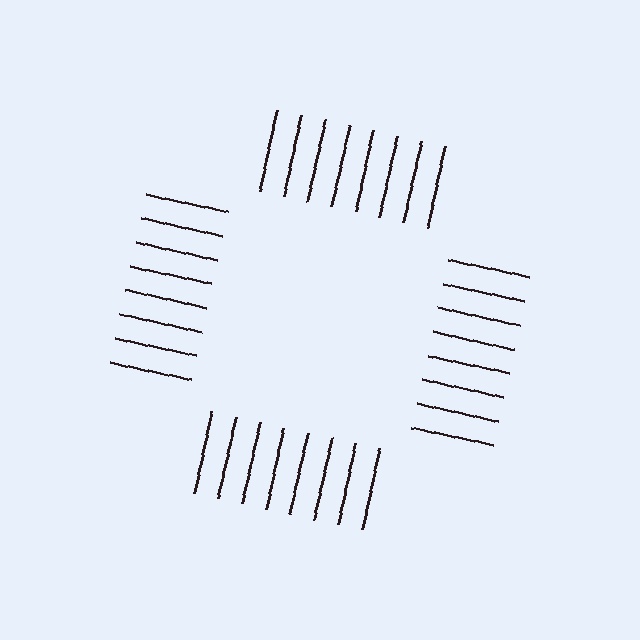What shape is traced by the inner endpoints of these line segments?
An illusory square — the line segments terminate on its edges but no continuous stroke is drawn.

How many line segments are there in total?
32 — 8 along each of the 4 edges.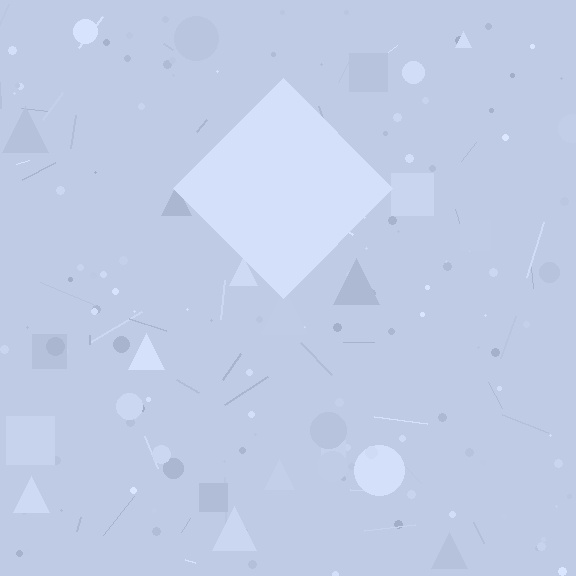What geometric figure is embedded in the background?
A diamond is embedded in the background.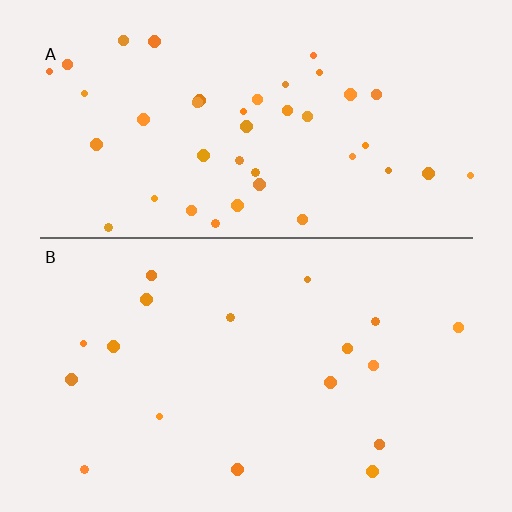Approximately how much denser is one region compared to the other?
Approximately 2.4× — region A over region B.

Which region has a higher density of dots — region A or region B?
A (the top).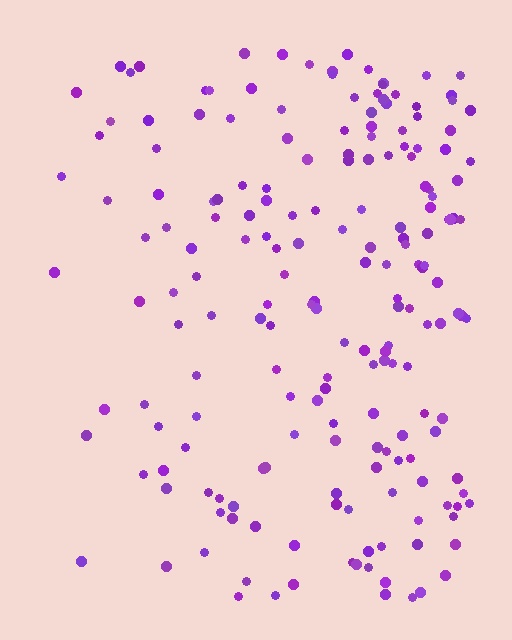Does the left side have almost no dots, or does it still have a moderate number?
Still a moderate number, just noticeably fewer than the right.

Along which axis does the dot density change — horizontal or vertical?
Horizontal.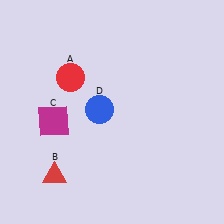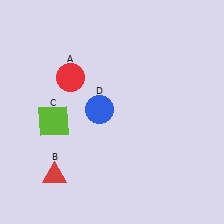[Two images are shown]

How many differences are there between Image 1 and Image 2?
There is 1 difference between the two images.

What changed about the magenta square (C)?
In Image 1, C is magenta. In Image 2, it changed to lime.